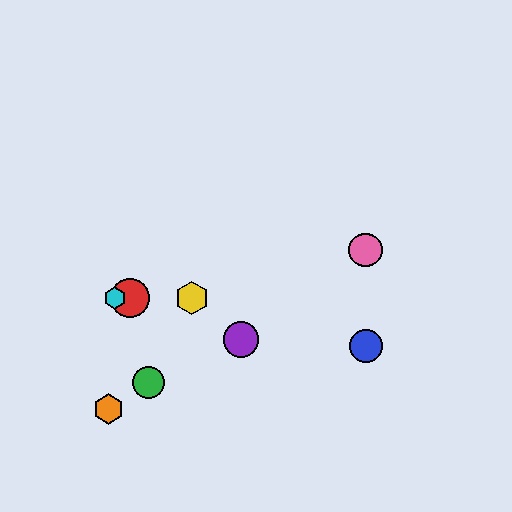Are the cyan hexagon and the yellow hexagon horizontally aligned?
Yes, both are at y≈298.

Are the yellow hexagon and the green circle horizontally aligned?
No, the yellow hexagon is at y≈298 and the green circle is at y≈383.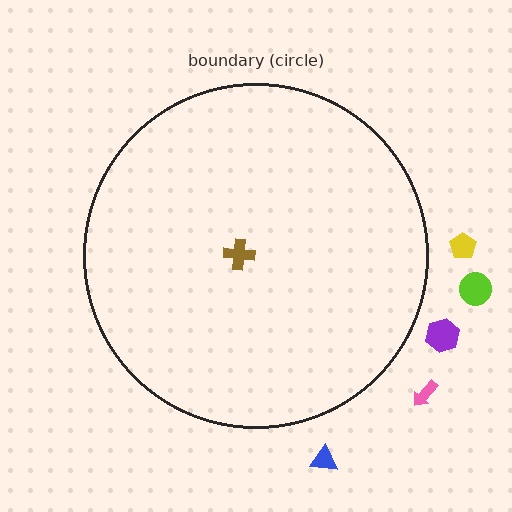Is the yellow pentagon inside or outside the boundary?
Outside.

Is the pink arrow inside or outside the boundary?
Outside.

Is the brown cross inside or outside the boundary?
Inside.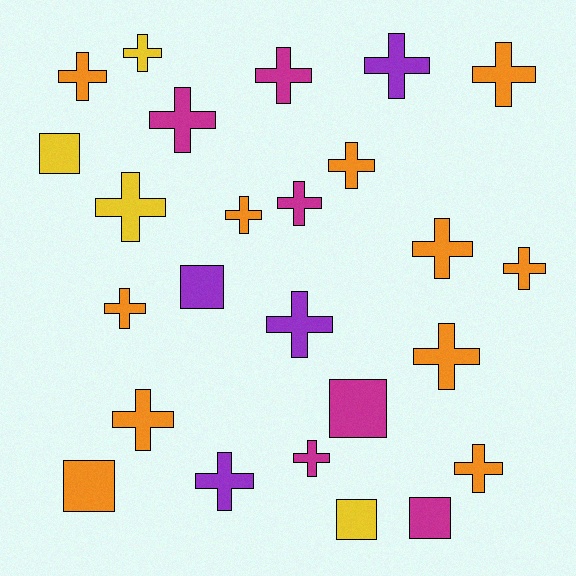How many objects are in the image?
There are 25 objects.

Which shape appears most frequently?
Cross, with 19 objects.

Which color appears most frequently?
Orange, with 11 objects.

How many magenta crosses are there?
There are 4 magenta crosses.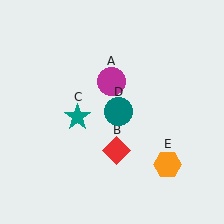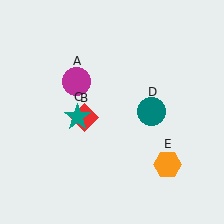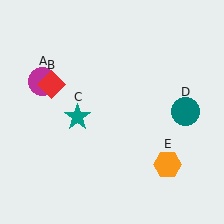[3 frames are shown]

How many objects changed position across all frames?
3 objects changed position: magenta circle (object A), red diamond (object B), teal circle (object D).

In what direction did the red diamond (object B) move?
The red diamond (object B) moved up and to the left.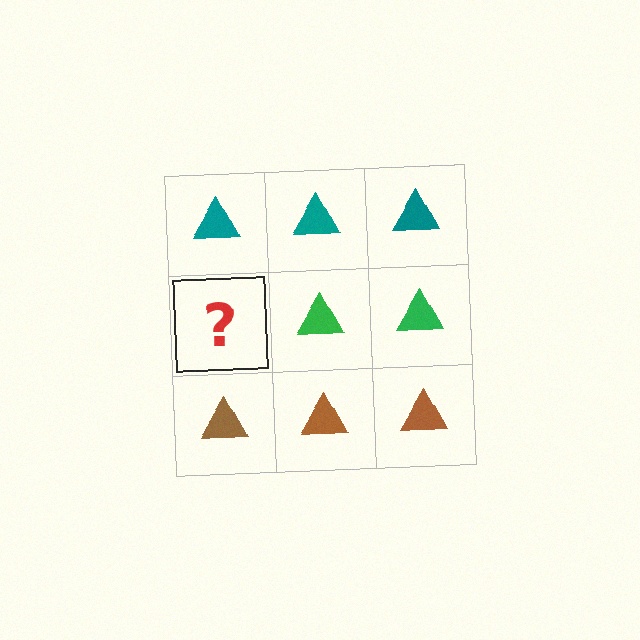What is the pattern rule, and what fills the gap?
The rule is that each row has a consistent color. The gap should be filled with a green triangle.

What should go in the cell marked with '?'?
The missing cell should contain a green triangle.